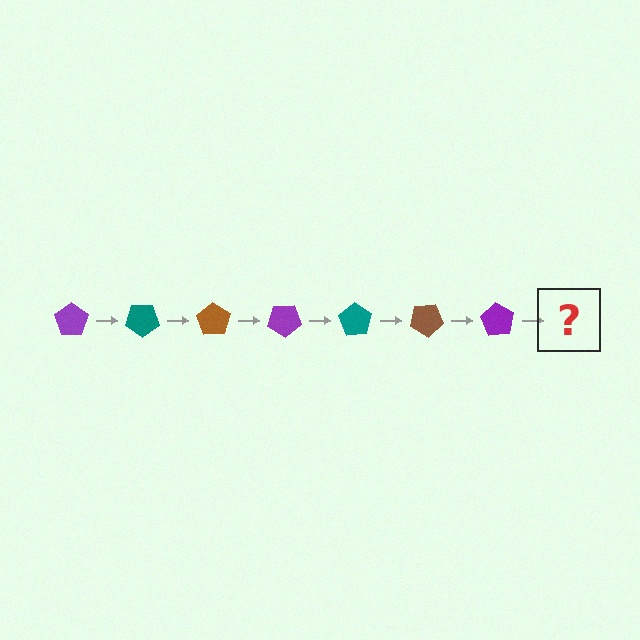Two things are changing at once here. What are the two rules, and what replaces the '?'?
The two rules are that it rotates 35 degrees each step and the color cycles through purple, teal, and brown. The '?' should be a teal pentagon, rotated 245 degrees from the start.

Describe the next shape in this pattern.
It should be a teal pentagon, rotated 245 degrees from the start.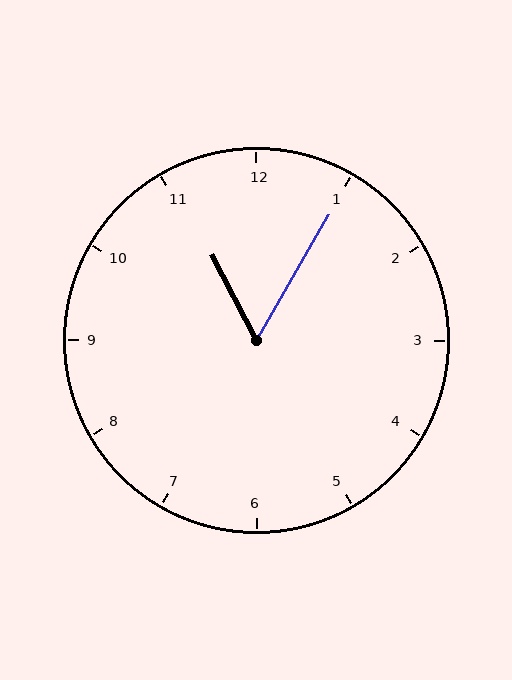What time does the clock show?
11:05.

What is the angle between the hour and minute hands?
Approximately 58 degrees.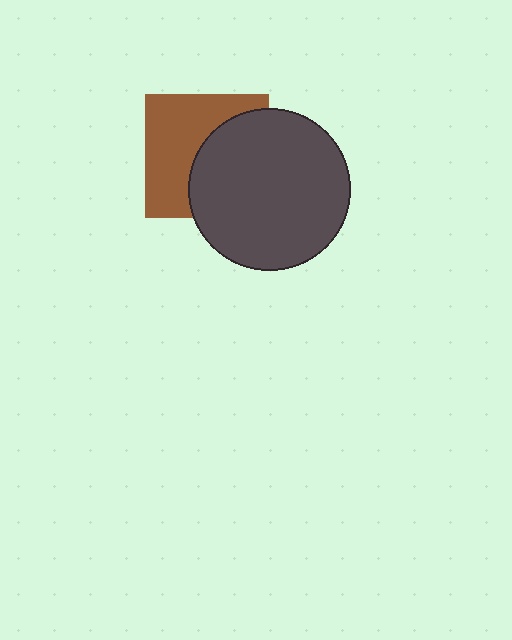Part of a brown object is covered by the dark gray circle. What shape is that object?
It is a square.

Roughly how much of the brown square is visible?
About half of it is visible (roughly 52%).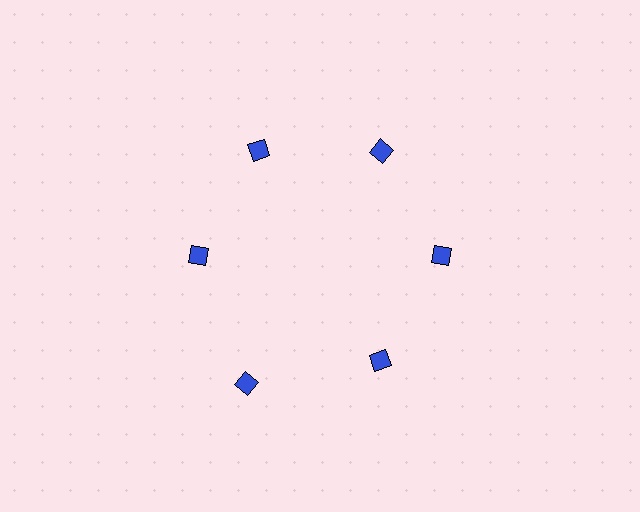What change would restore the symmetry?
The symmetry would be restored by moving it inward, back onto the ring so that all 6 diamonds sit at equal angles and equal distance from the center.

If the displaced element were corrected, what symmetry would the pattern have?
It would have 6-fold rotational symmetry — the pattern would map onto itself every 60 degrees.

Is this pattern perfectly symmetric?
No. The 6 blue diamonds are arranged in a ring, but one element near the 7 o'clock position is pushed outward from the center, breaking the 6-fold rotational symmetry.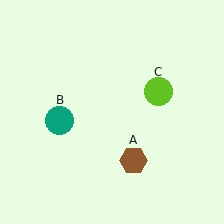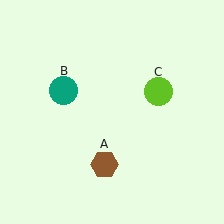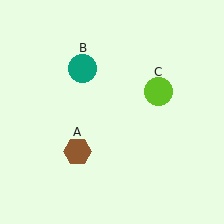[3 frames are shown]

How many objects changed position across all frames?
2 objects changed position: brown hexagon (object A), teal circle (object B).